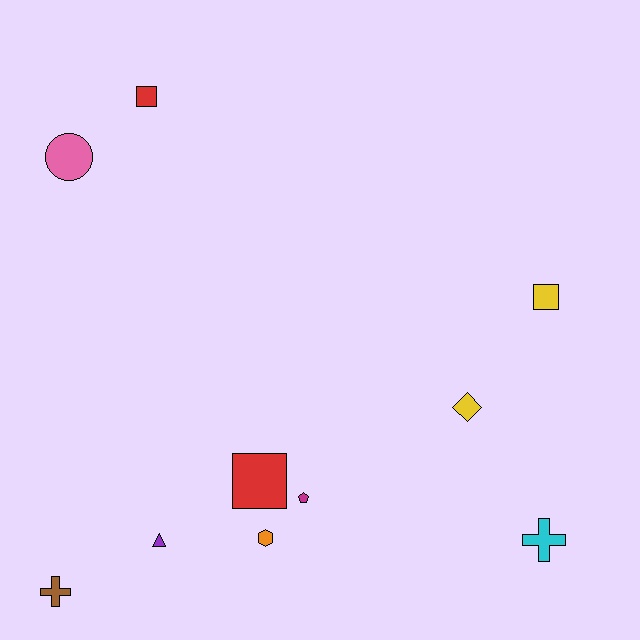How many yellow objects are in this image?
There are 2 yellow objects.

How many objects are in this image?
There are 10 objects.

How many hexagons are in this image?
There is 1 hexagon.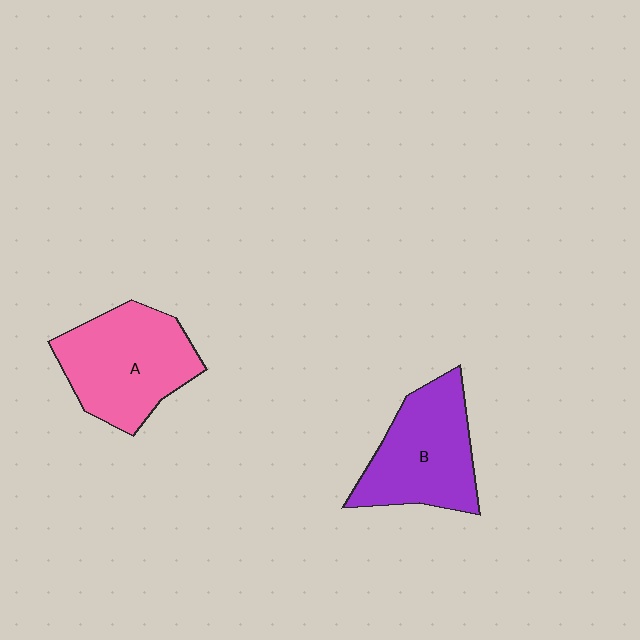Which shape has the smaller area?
Shape B (purple).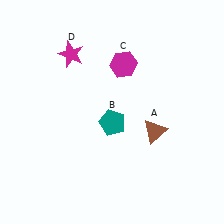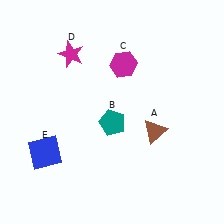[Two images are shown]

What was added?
A blue square (E) was added in Image 2.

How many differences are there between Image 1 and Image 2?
There is 1 difference between the two images.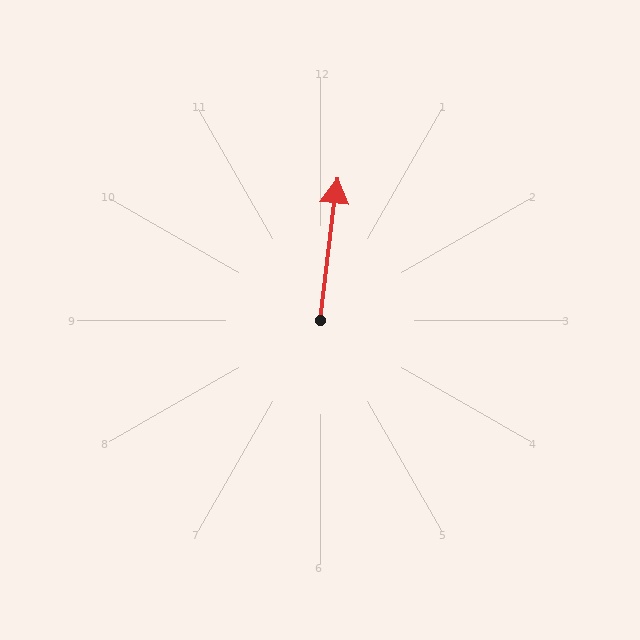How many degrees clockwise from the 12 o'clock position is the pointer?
Approximately 7 degrees.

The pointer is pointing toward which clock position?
Roughly 12 o'clock.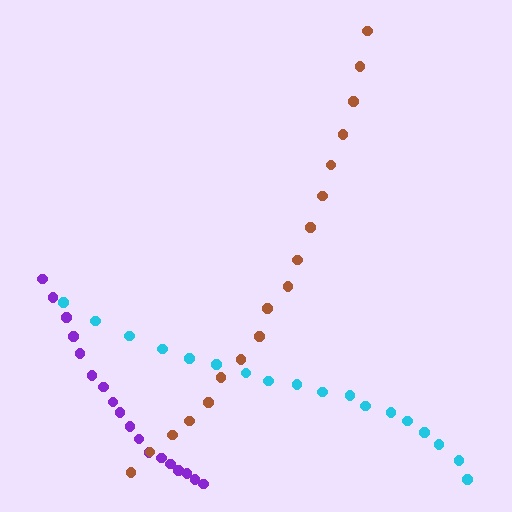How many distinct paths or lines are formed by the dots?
There are 3 distinct paths.